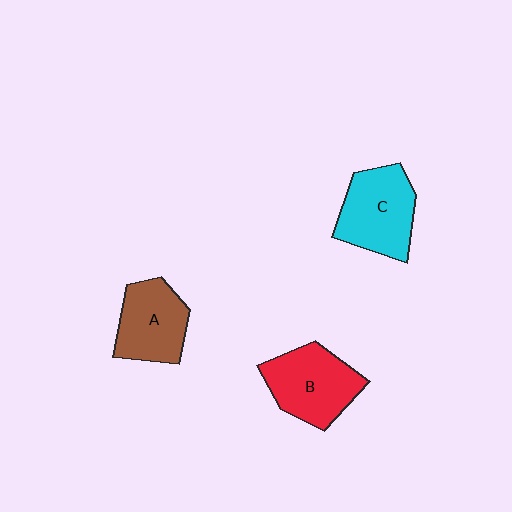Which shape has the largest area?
Shape C (cyan).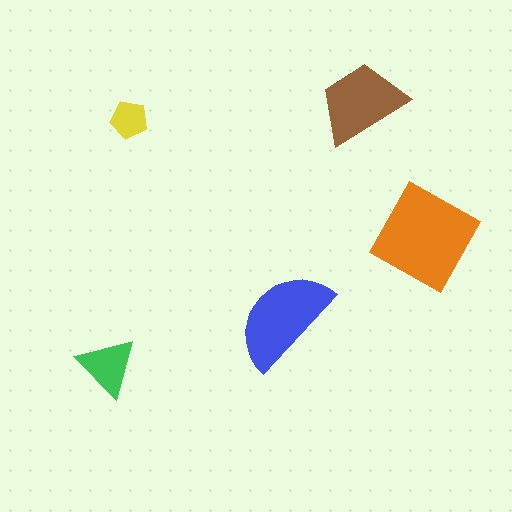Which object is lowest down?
The green triangle is bottommost.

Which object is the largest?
The orange diamond.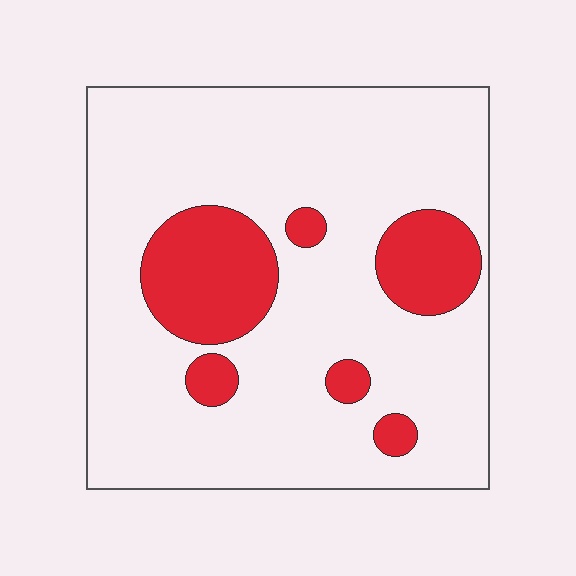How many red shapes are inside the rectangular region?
6.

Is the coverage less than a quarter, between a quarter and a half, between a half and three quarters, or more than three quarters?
Less than a quarter.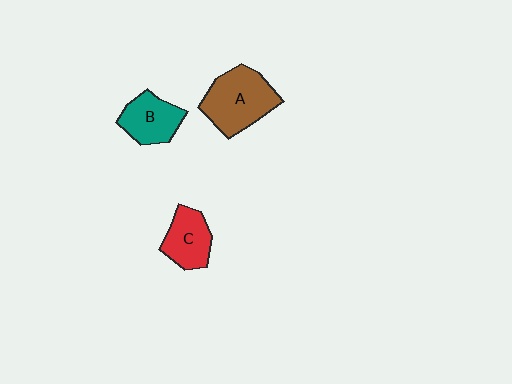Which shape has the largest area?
Shape A (brown).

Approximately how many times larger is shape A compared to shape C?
Approximately 1.5 times.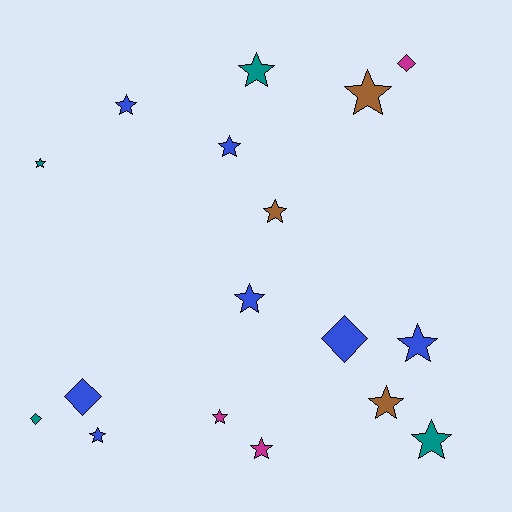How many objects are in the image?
There are 17 objects.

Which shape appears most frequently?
Star, with 13 objects.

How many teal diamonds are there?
There is 1 teal diamond.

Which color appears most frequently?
Blue, with 7 objects.